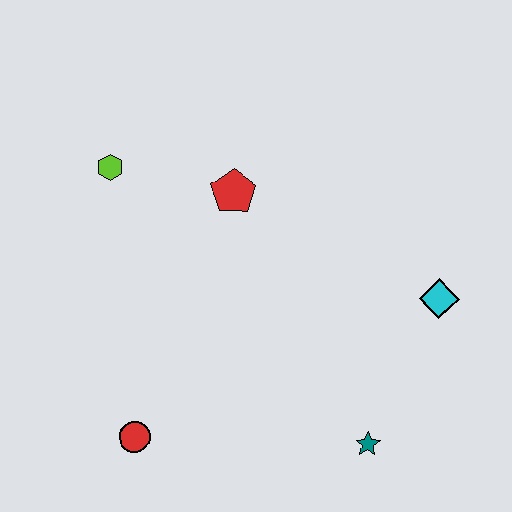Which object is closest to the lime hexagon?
The red pentagon is closest to the lime hexagon.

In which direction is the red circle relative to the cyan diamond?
The red circle is to the left of the cyan diamond.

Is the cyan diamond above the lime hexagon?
No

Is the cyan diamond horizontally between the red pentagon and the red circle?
No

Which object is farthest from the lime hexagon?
The teal star is farthest from the lime hexagon.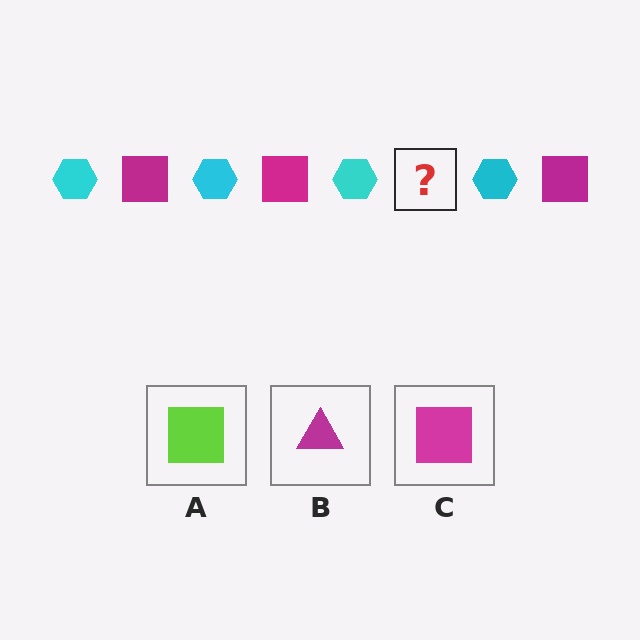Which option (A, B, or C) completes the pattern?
C.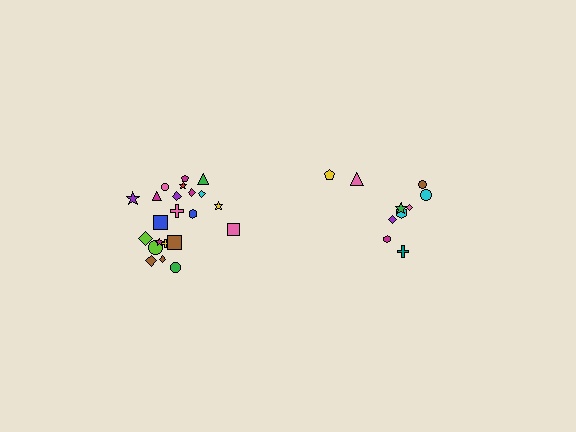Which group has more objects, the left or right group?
The left group.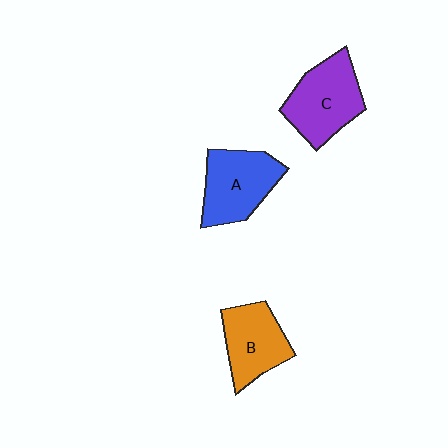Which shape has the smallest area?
Shape B (orange).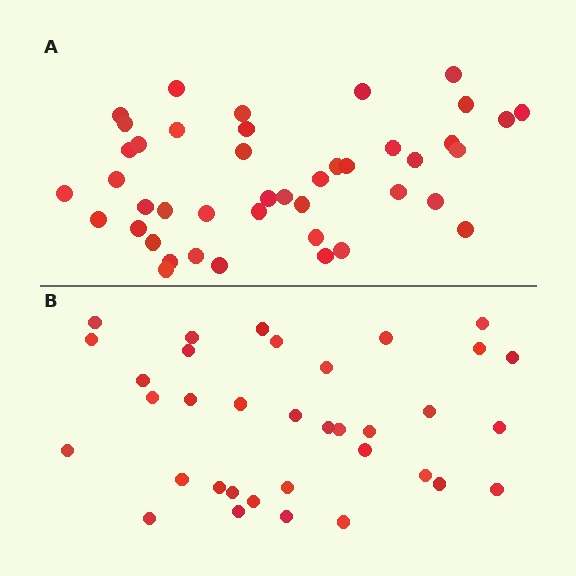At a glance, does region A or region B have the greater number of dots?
Region A (the top region) has more dots.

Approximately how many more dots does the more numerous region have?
Region A has roughly 8 or so more dots than region B.